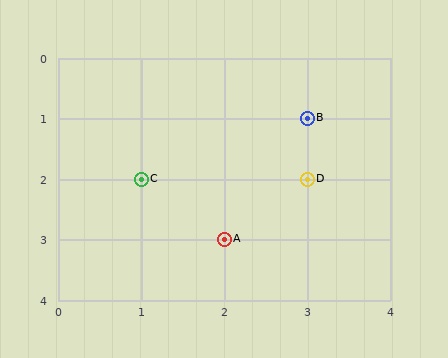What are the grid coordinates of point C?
Point C is at grid coordinates (1, 2).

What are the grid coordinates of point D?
Point D is at grid coordinates (3, 2).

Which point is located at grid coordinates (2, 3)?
Point A is at (2, 3).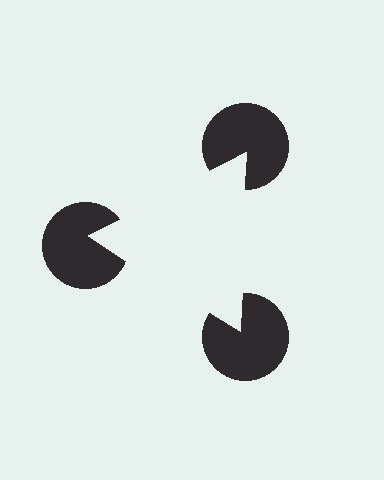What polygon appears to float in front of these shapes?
An illusory triangle — its edges are inferred from the aligned wedge cuts in the pac-man discs, not physically drawn.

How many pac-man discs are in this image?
There are 3 — one at each vertex of the illusory triangle.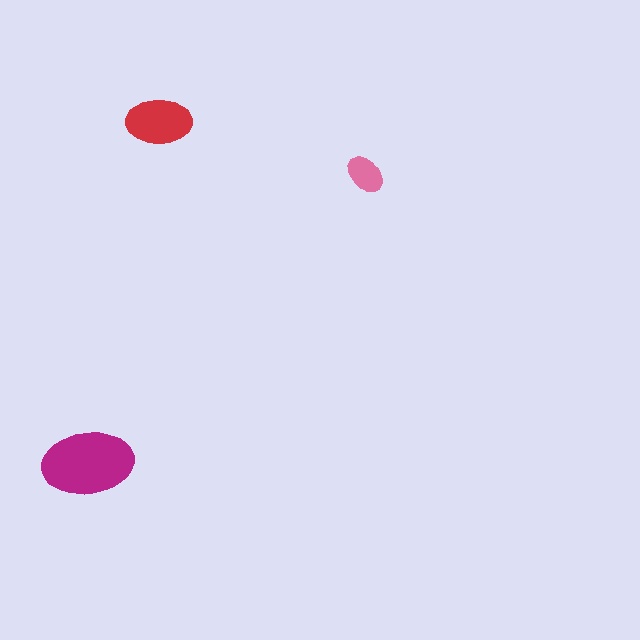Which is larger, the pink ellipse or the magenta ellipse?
The magenta one.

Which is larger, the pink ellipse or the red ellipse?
The red one.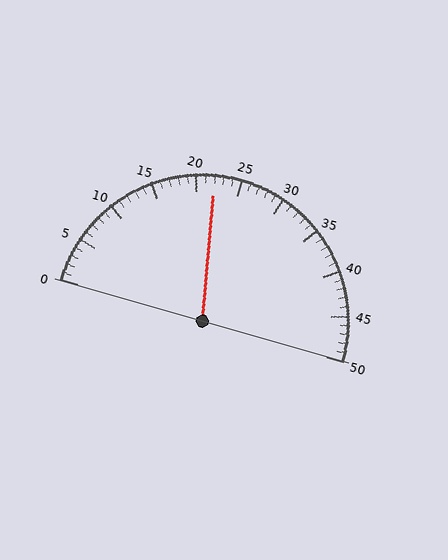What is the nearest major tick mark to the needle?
The nearest major tick mark is 20.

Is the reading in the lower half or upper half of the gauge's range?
The reading is in the lower half of the range (0 to 50).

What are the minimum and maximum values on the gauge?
The gauge ranges from 0 to 50.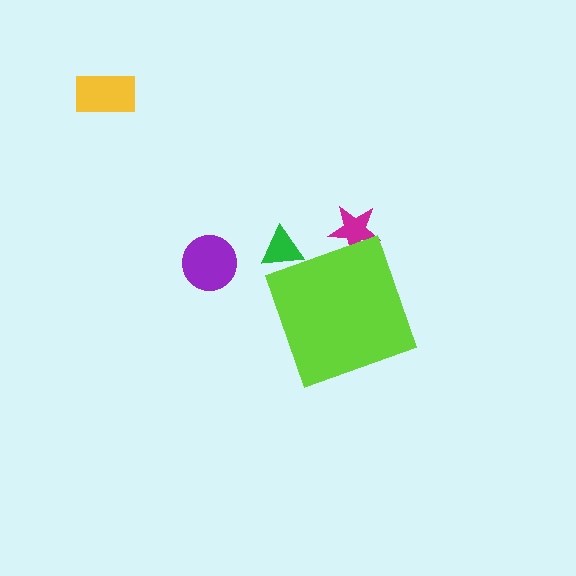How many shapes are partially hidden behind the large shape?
2 shapes are partially hidden.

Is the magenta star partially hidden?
Yes, the magenta star is partially hidden behind the lime diamond.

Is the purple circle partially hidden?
No, the purple circle is fully visible.